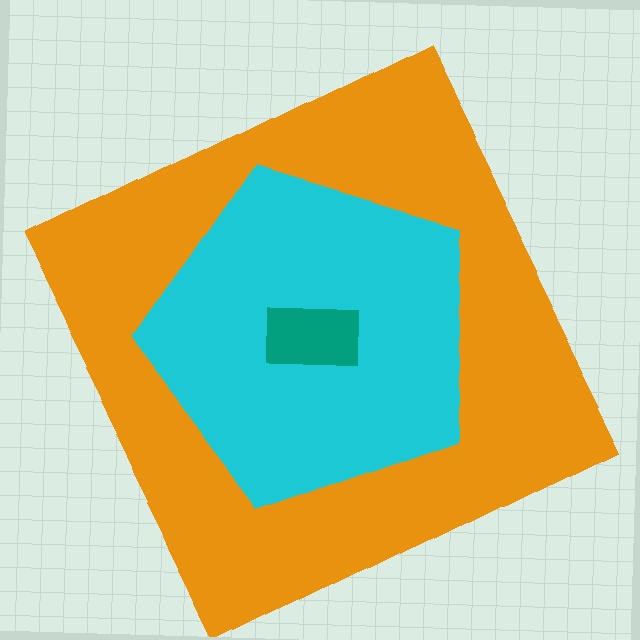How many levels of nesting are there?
3.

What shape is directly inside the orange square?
The cyan pentagon.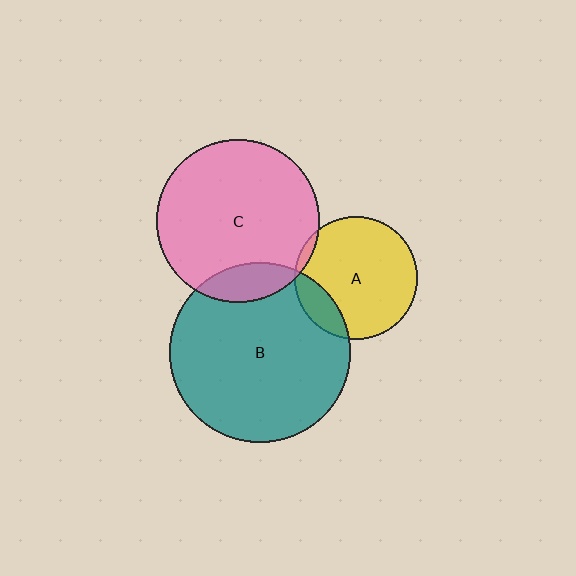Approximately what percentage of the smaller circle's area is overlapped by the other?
Approximately 15%.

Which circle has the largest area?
Circle B (teal).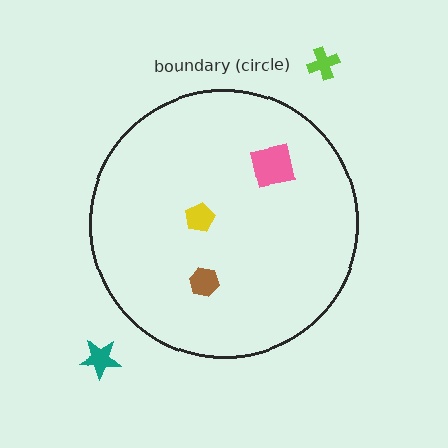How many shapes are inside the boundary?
3 inside, 2 outside.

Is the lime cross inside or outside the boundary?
Outside.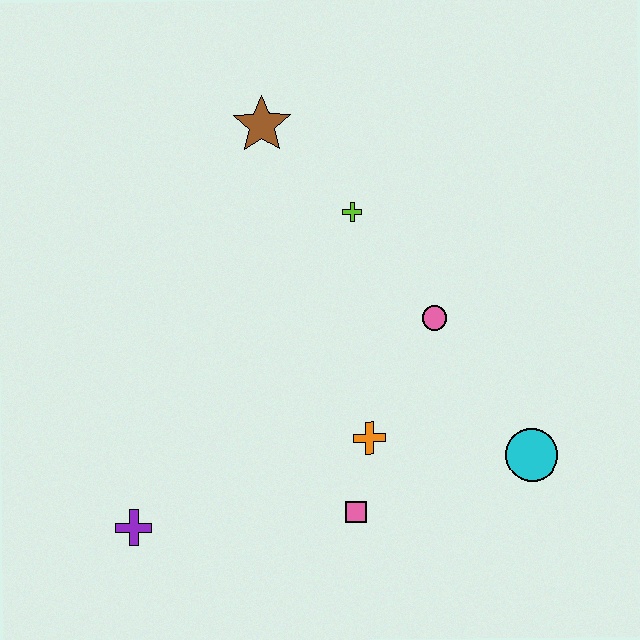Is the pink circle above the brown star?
No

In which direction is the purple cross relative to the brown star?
The purple cross is below the brown star.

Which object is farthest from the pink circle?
The purple cross is farthest from the pink circle.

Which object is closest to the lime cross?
The brown star is closest to the lime cross.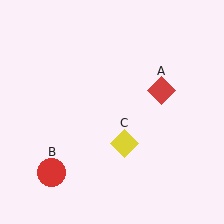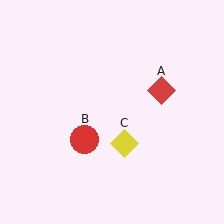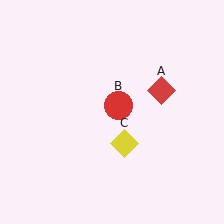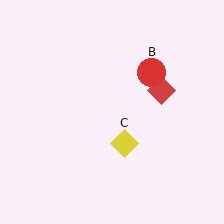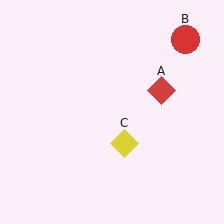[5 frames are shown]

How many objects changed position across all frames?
1 object changed position: red circle (object B).